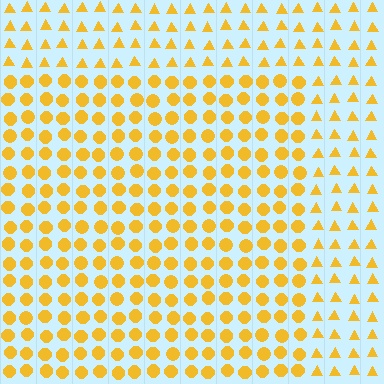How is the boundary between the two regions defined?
The boundary is defined by a change in element shape: circles inside vs. triangles outside. All elements share the same color and spacing.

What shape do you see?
I see a rectangle.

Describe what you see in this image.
The image is filled with small yellow elements arranged in a uniform grid. A rectangle-shaped region contains circles, while the surrounding area contains triangles. The boundary is defined purely by the change in element shape.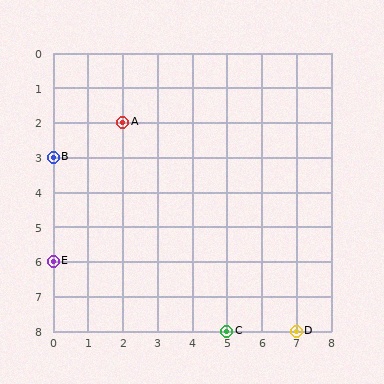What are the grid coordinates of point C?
Point C is at grid coordinates (5, 8).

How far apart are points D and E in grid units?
Points D and E are 7 columns and 2 rows apart (about 7.3 grid units diagonally).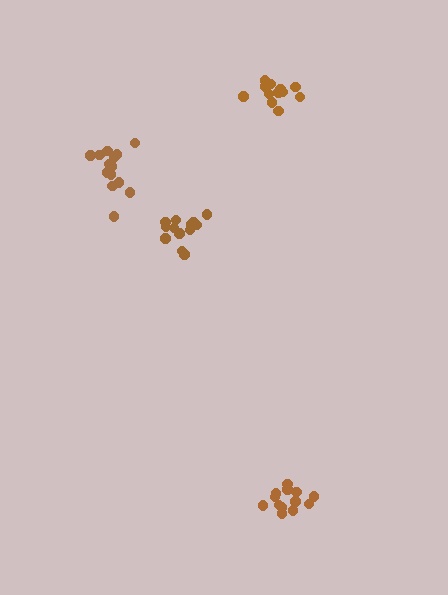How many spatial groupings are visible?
There are 4 spatial groupings.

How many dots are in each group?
Group 1: 14 dots, Group 2: 14 dots, Group 3: 15 dots, Group 4: 13 dots (56 total).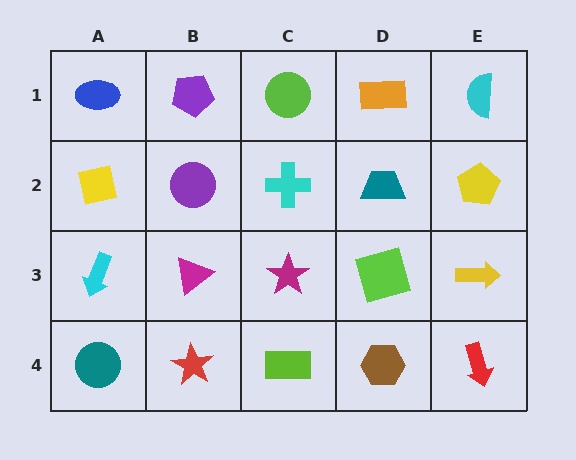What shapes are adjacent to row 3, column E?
A yellow pentagon (row 2, column E), a red arrow (row 4, column E), a lime square (row 3, column D).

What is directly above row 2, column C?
A lime circle.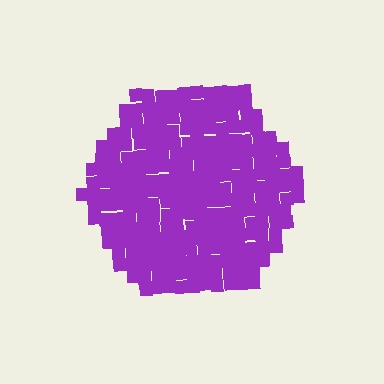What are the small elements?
The small elements are squares.